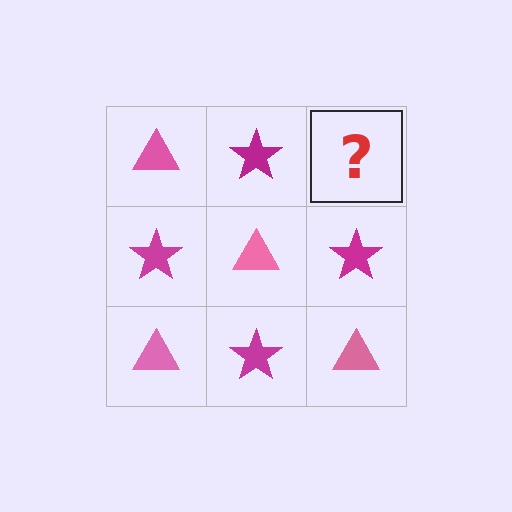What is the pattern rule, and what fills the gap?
The rule is that it alternates pink triangle and magenta star in a checkerboard pattern. The gap should be filled with a pink triangle.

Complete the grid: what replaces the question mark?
The question mark should be replaced with a pink triangle.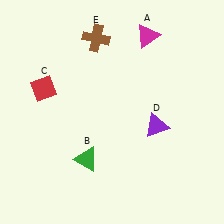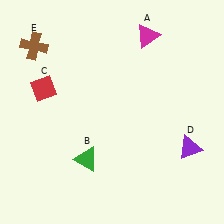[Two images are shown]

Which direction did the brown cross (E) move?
The brown cross (E) moved left.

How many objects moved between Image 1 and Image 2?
2 objects moved between the two images.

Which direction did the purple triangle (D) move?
The purple triangle (D) moved right.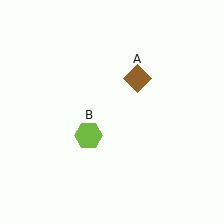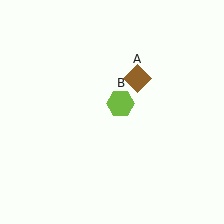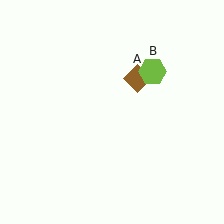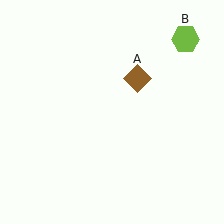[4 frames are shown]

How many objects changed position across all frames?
1 object changed position: lime hexagon (object B).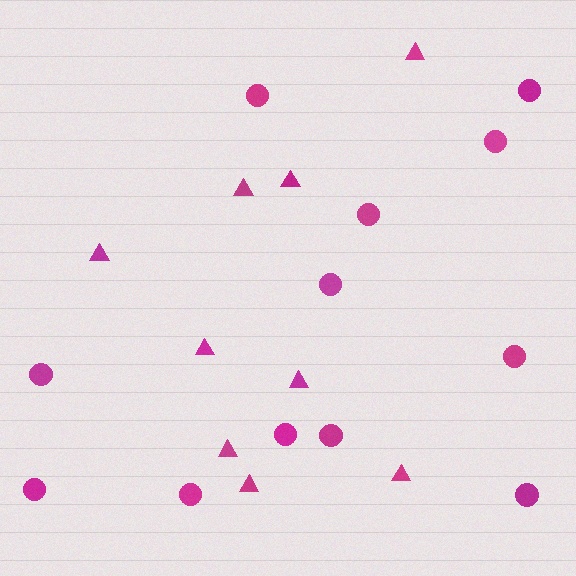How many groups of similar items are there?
There are 2 groups: one group of triangles (9) and one group of circles (12).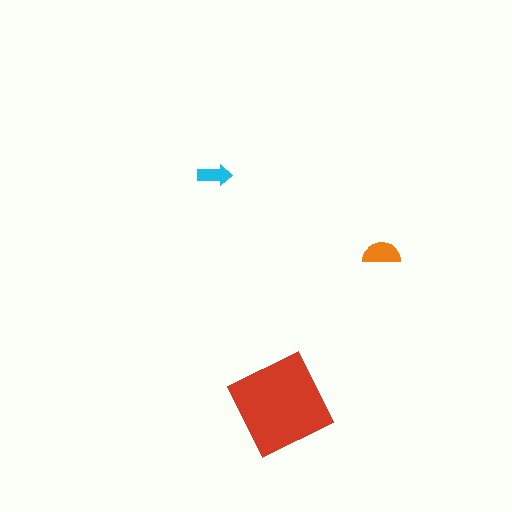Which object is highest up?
The cyan arrow is topmost.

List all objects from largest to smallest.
The red square, the orange semicircle, the cyan arrow.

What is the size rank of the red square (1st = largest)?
1st.